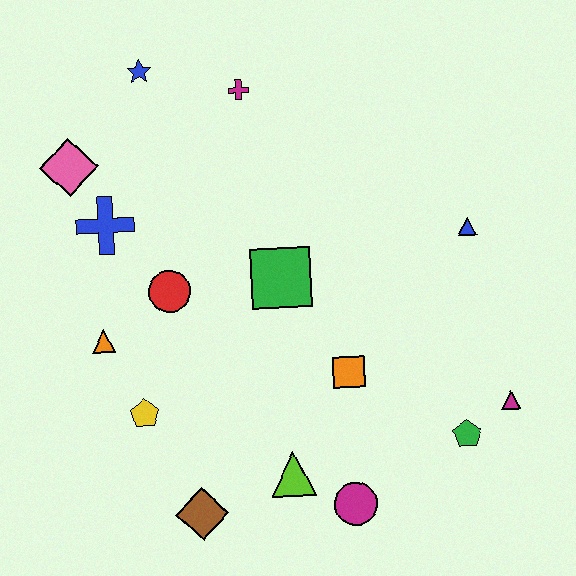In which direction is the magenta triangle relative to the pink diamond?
The magenta triangle is to the right of the pink diamond.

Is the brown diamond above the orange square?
No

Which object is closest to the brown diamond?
The lime triangle is closest to the brown diamond.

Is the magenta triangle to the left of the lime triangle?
No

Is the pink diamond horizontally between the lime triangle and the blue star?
No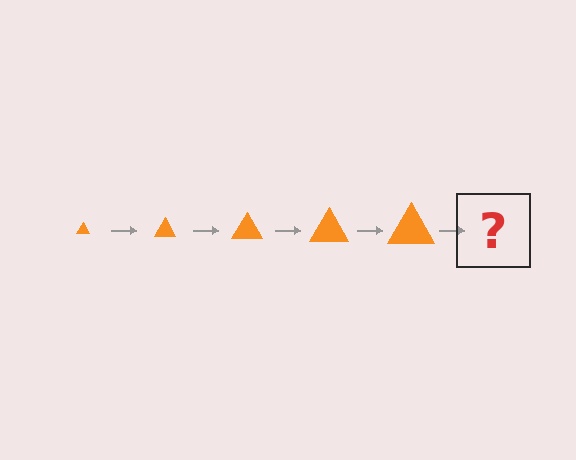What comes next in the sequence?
The next element should be an orange triangle, larger than the previous one.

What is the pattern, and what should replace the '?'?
The pattern is that the triangle gets progressively larger each step. The '?' should be an orange triangle, larger than the previous one.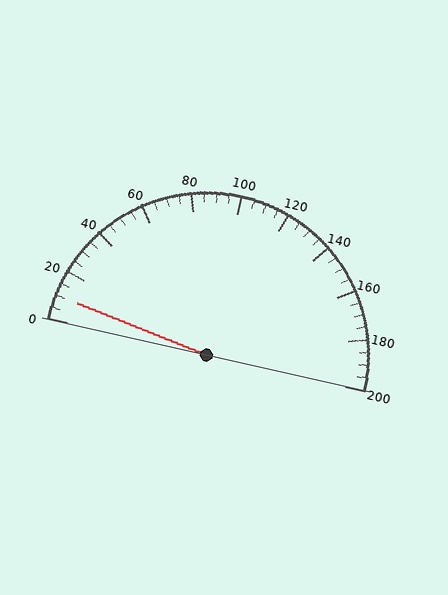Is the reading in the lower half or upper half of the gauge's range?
The reading is in the lower half of the range (0 to 200).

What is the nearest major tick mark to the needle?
The nearest major tick mark is 0.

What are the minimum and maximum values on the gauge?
The gauge ranges from 0 to 200.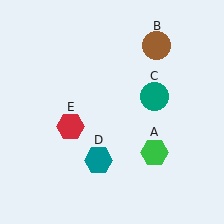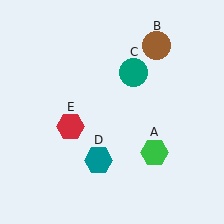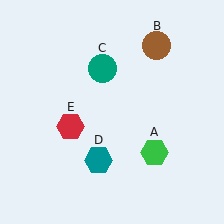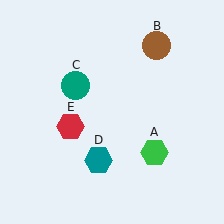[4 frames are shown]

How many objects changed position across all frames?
1 object changed position: teal circle (object C).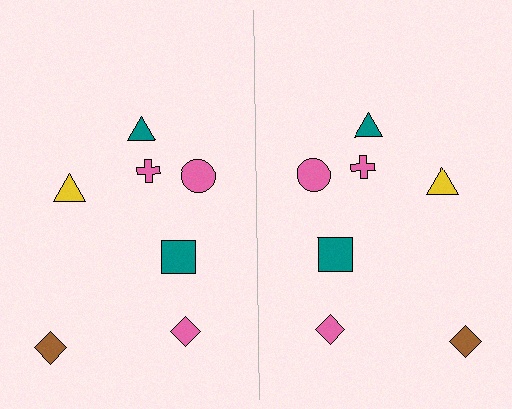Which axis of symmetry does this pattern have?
The pattern has a vertical axis of symmetry running through the center of the image.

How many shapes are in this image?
There are 14 shapes in this image.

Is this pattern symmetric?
Yes, this pattern has bilateral (reflection) symmetry.